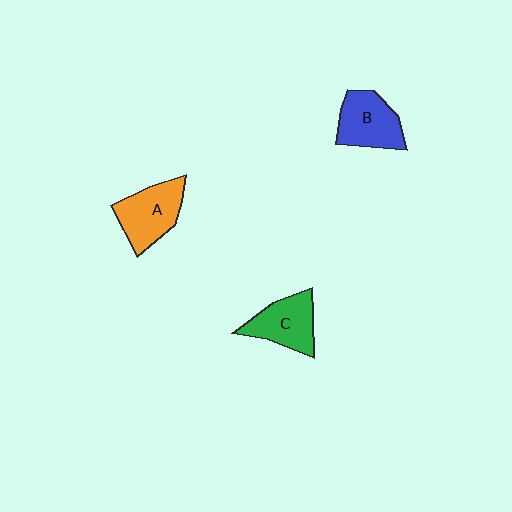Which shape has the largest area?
Shape A (orange).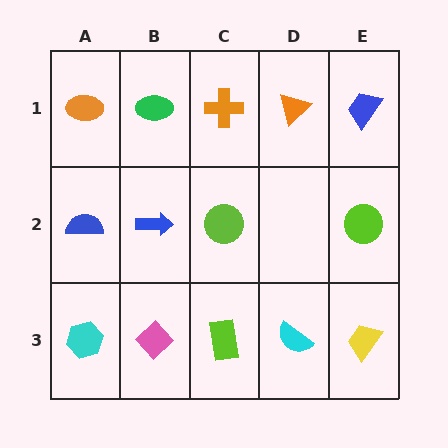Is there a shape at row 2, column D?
No, that cell is empty.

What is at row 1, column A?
An orange ellipse.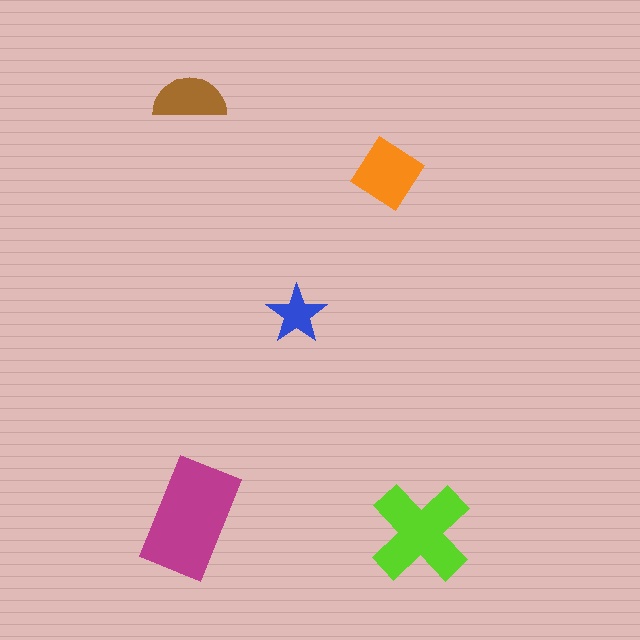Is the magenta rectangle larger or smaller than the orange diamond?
Larger.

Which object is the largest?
The magenta rectangle.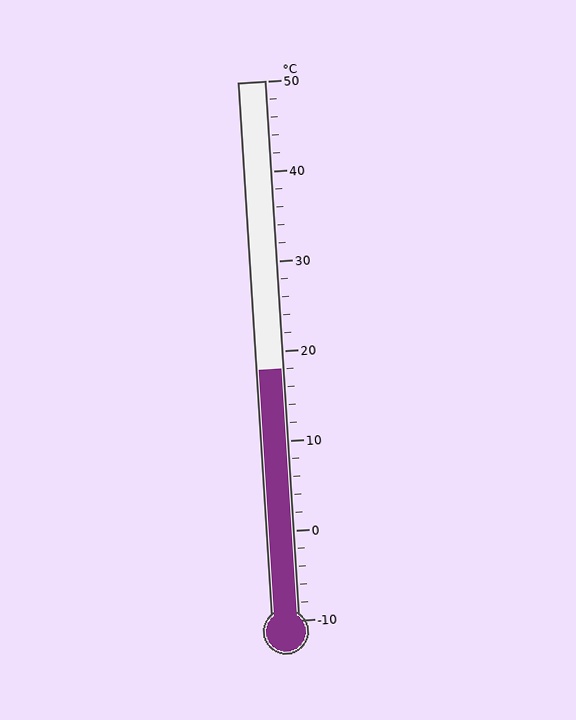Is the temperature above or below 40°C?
The temperature is below 40°C.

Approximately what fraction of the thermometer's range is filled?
The thermometer is filled to approximately 45% of its range.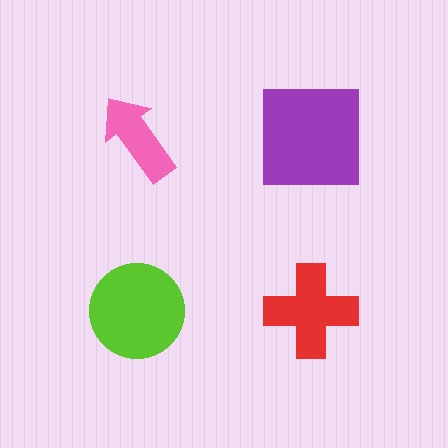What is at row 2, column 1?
A lime circle.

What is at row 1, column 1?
A pink arrow.